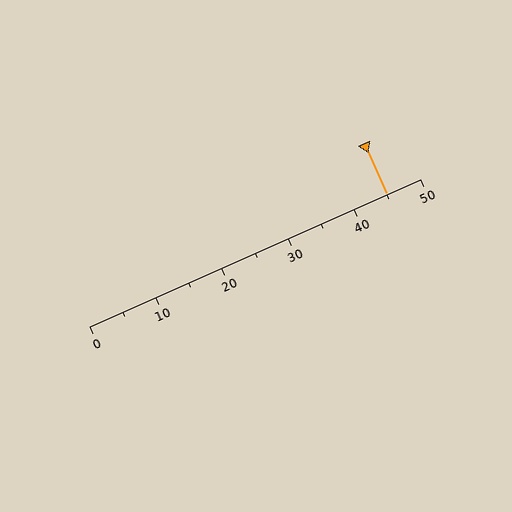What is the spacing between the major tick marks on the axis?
The major ticks are spaced 10 apart.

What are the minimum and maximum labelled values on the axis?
The axis runs from 0 to 50.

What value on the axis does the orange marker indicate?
The marker indicates approximately 45.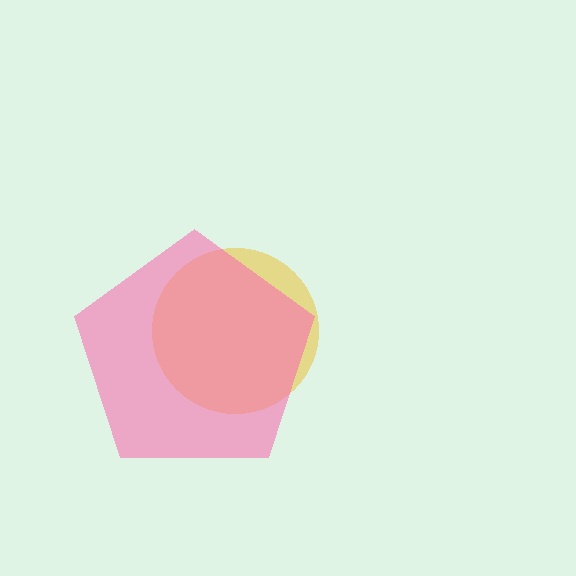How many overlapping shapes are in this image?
There are 2 overlapping shapes in the image.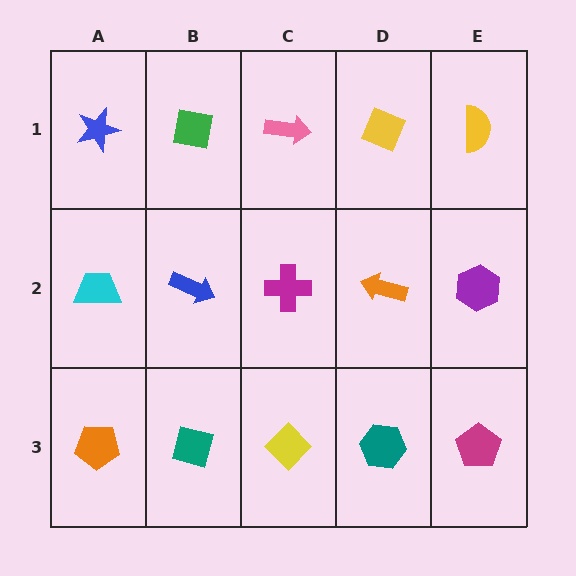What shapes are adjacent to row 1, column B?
A blue arrow (row 2, column B), a blue star (row 1, column A), a pink arrow (row 1, column C).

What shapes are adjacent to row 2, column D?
A yellow diamond (row 1, column D), a teal hexagon (row 3, column D), a magenta cross (row 2, column C), a purple hexagon (row 2, column E).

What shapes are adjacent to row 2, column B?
A green square (row 1, column B), a teal square (row 3, column B), a cyan trapezoid (row 2, column A), a magenta cross (row 2, column C).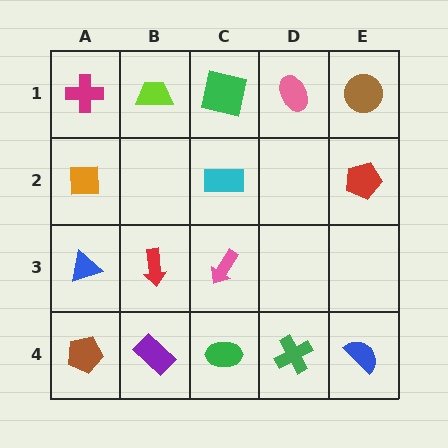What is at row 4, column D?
A green cross.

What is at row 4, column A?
A brown pentagon.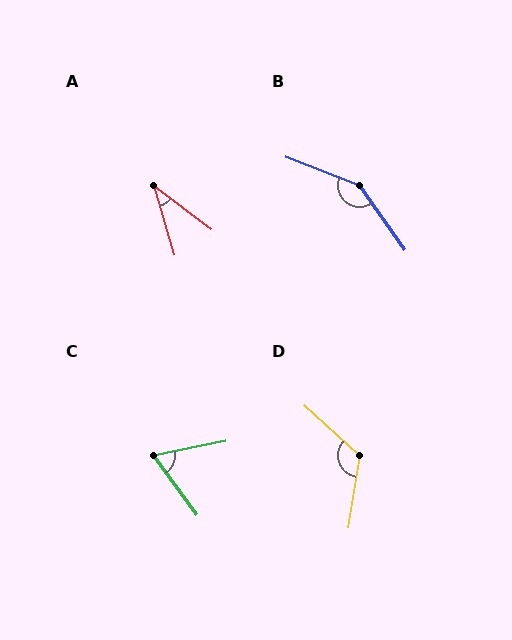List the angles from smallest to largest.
A (36°), C (65°), D (123°), B (146°).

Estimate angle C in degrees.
Approximately 65 degrees.